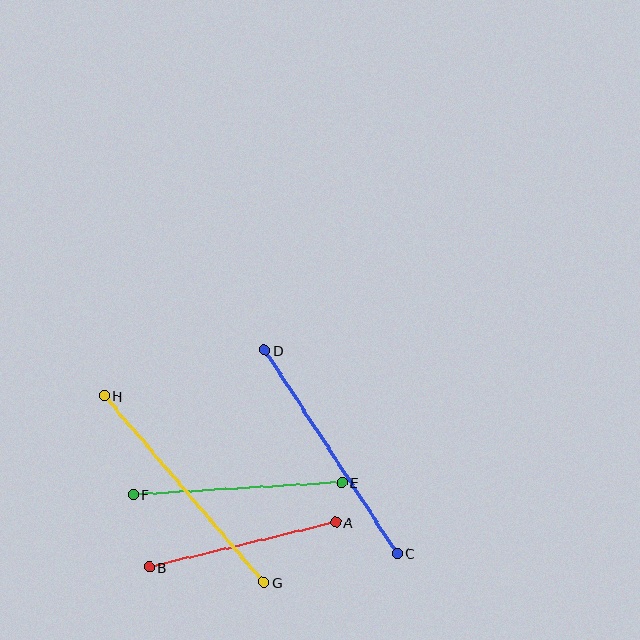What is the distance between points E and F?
The distance is approximately 209 pixels.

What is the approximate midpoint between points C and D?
The midpoint is at approximately (331, 452) pixels.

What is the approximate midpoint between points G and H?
The midpoint is at approximately (184, 489) pixels.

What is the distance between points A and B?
The distance is approximately 191 pixels.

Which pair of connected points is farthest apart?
Points G and H are farthest apart.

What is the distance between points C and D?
The distance is approximately 242 pixels.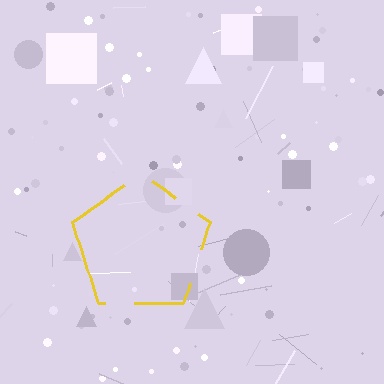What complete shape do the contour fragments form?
The contour fragments form a pentagon.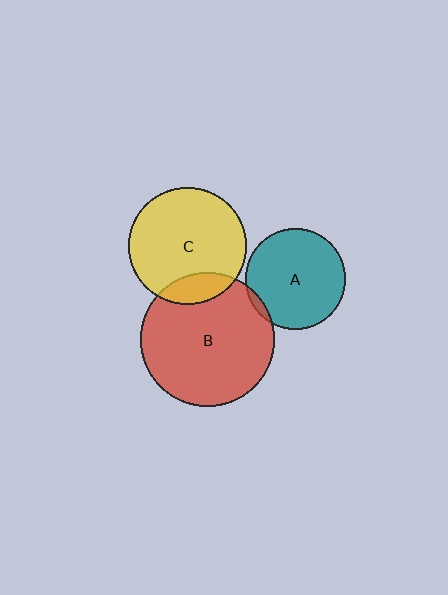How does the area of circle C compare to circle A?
Approximately 1.4 times.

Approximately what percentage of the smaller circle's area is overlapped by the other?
Approximately 5%.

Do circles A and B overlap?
Yes.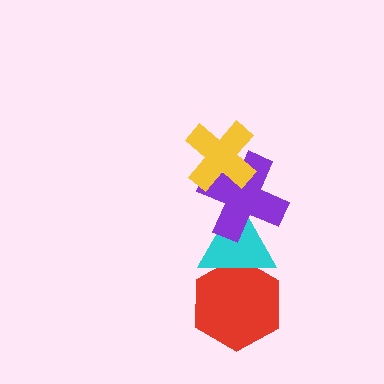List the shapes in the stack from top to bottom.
From top to bottom: the yellow cross, the purple cross, the cyan triangle, the red hexagon.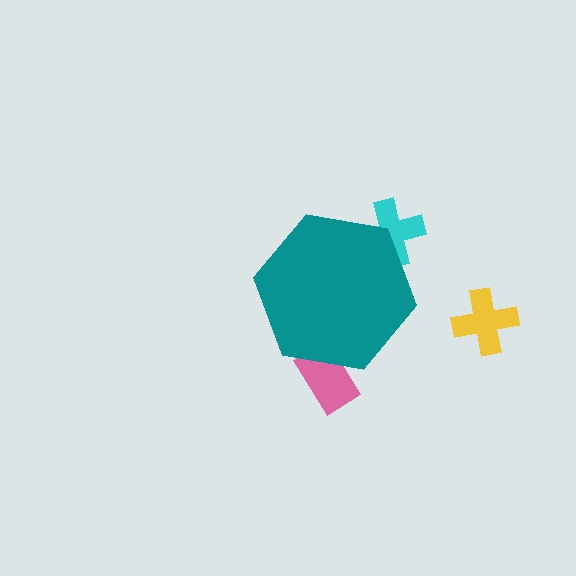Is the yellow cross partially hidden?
No, the yellow cross is fully visible.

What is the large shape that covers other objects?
A teal hexagon.